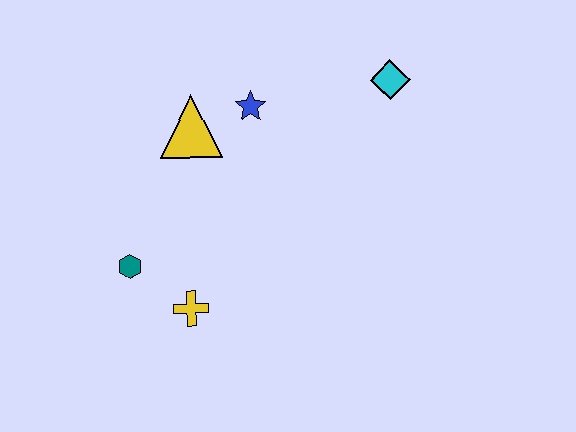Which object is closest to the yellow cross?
The teal hexagon is closest to the yellow cross.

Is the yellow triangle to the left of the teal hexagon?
No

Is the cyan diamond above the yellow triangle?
Yes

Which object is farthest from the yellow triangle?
The cyan diamond is farthest from the yellow triangle.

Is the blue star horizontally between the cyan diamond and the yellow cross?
Yes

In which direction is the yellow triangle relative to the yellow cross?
The yellow triangle is above the yellow cross.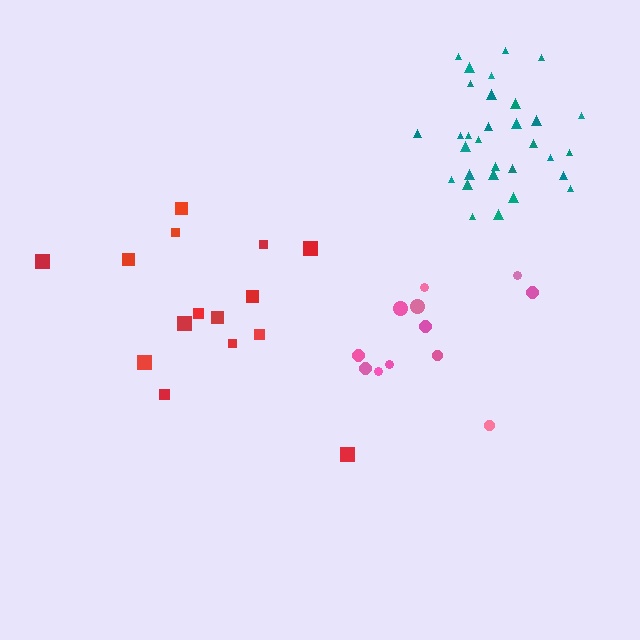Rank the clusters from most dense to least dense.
teal, pink, red.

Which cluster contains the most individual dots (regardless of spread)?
Teal (31).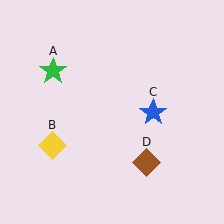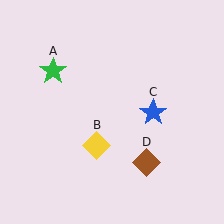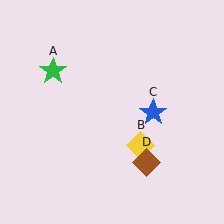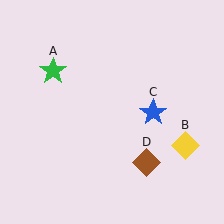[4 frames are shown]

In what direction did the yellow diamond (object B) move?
The yellow diamond (object B) moved right.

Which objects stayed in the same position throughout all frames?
Green star (object A) and blue star (object C) and brown diamond (object D) remained stationary.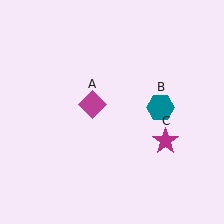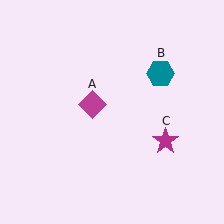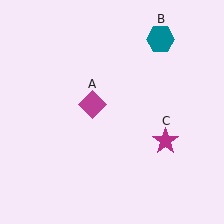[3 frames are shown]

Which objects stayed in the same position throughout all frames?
Magenta diamond (object A) and magenta star (object C) remained stationary.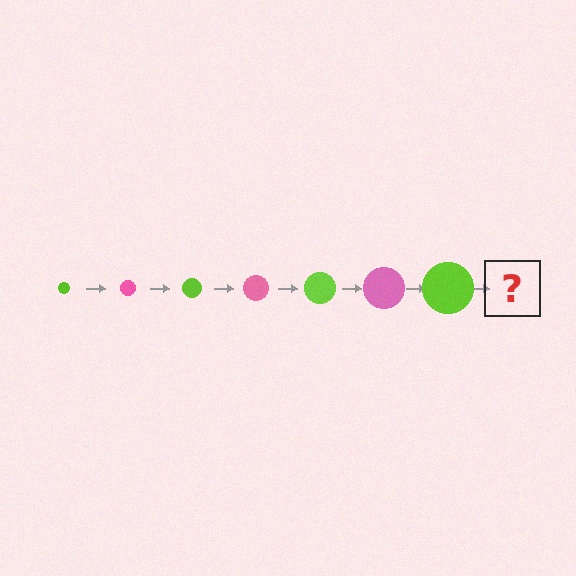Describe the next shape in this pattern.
It should be a pink circle, larger than the previous one.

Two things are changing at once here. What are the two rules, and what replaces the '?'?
The two rules are that the circle grows larger each step and the color cycles through lime and pink. The '?' should be a pink circle, larger than the previous one.